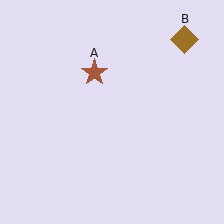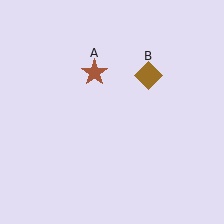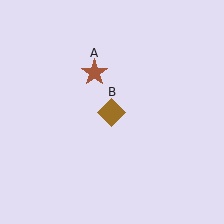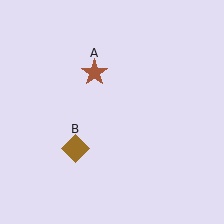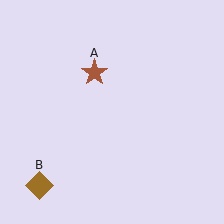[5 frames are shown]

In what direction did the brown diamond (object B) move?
The brown diamond (object B) moved down and to the left.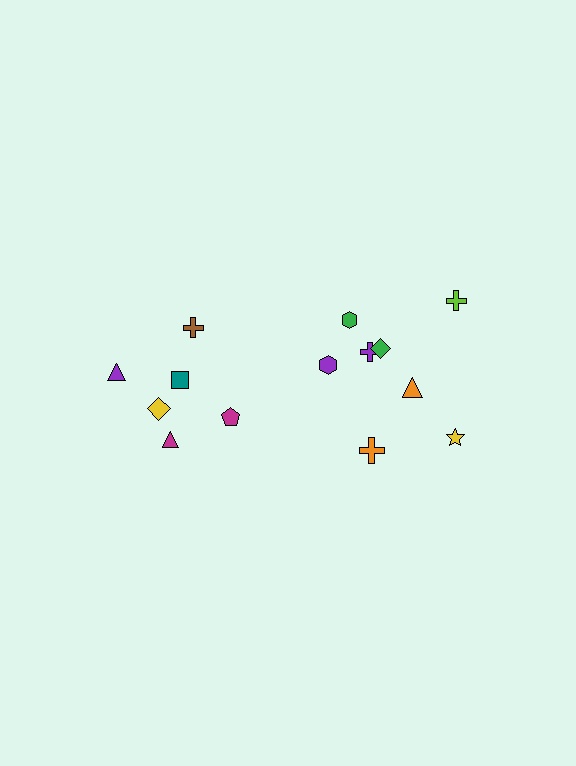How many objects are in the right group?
There are 8 objects.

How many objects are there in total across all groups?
There are 14 objects.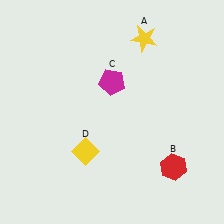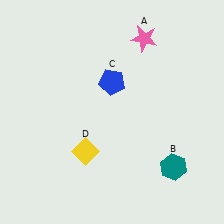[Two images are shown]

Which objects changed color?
A changed from yellow to pink. B changed from red to teal. C changed from magenta to blue.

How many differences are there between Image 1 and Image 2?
There are 3 differences between the two images.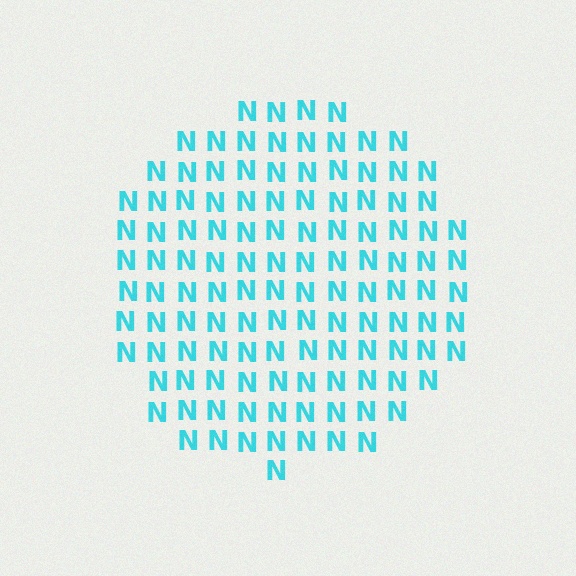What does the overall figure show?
The overall figure shows a circle.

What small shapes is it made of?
It is made of small letter N's.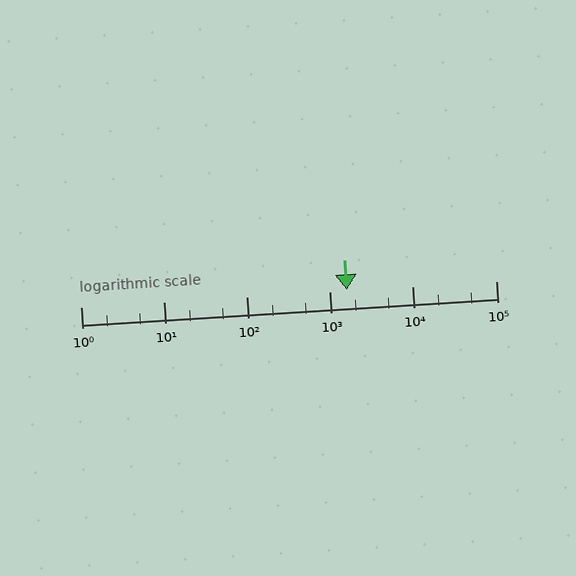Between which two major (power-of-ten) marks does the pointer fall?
The pointer is between 1000 and 10000.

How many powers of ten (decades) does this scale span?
The scale spans 5 decades, from 1 to 100000.